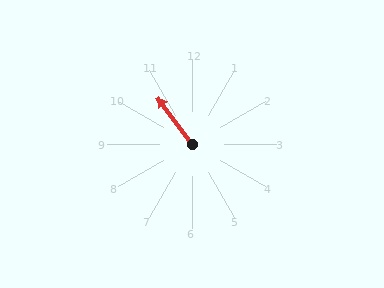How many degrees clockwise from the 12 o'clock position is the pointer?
Approximately 323 degrees.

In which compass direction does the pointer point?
Northwest.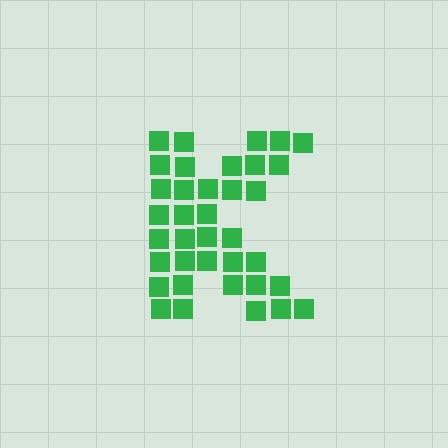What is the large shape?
The large shape is the letter K.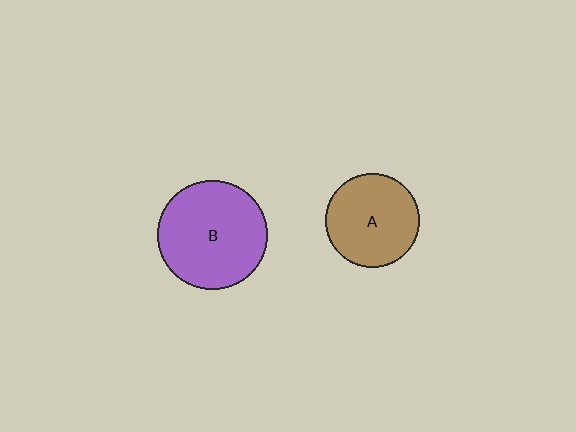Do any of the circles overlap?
No, none of the circles overlap.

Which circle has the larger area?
Circle B (purple).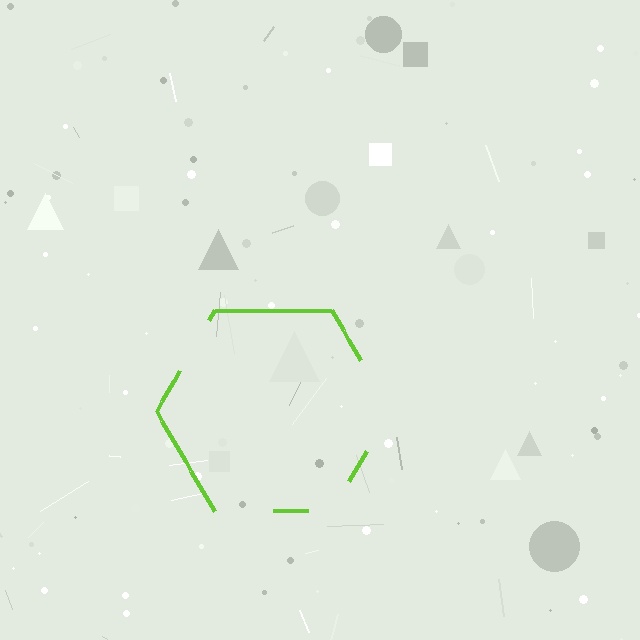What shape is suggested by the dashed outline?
The dashed outline suggests a hexagon.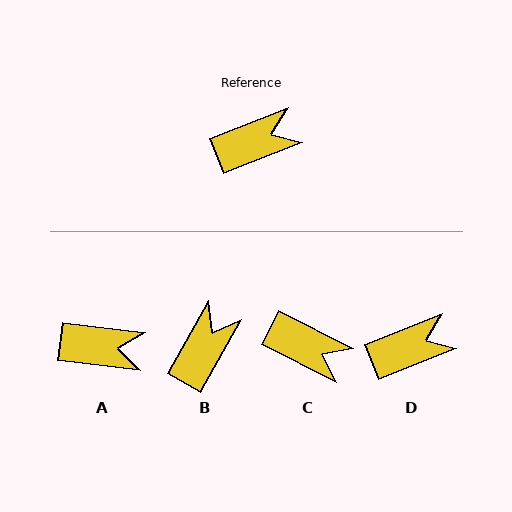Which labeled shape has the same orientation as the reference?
D.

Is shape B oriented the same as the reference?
No, it is off by about 39 degrees.